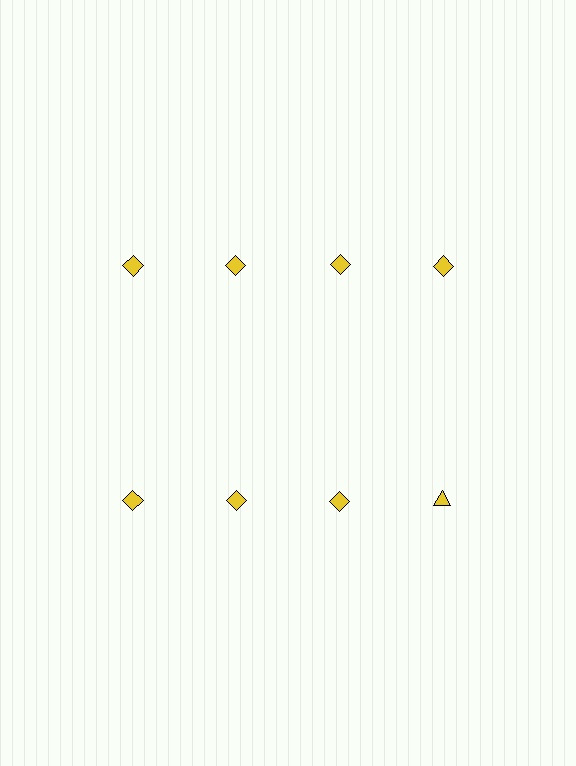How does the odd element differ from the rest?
It has a different shape: triangle instead of diamond.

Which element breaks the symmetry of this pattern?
The yellow triangle in the second row, second from right column breaks the symmetry. All other shapes are yellow diamonds.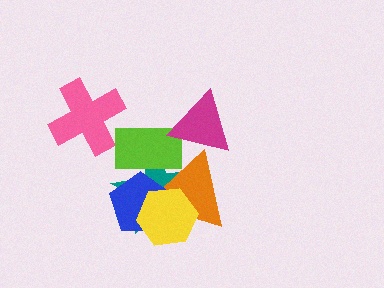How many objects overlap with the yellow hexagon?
3 objects overlap with the yellow hexagon.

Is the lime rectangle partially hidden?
Yes, it is partially covered by another shape.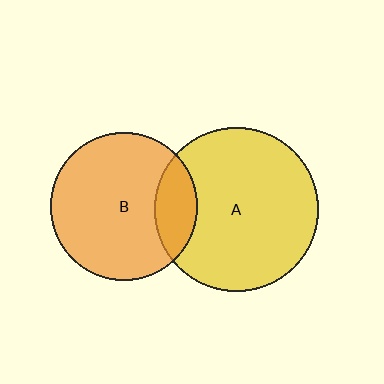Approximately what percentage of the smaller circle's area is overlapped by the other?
Approximately 20%.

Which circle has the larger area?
Circle A (yellow).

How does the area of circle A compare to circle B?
Approximately 1.2 times.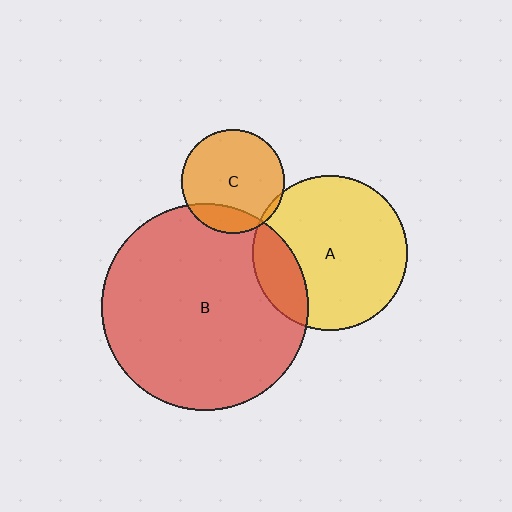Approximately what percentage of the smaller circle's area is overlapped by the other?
Approximately 5%.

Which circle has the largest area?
Circle B (red).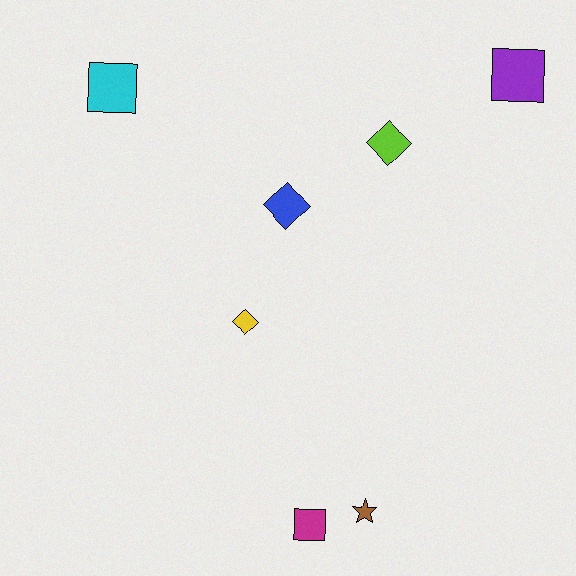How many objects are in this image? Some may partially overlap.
There are 7 objects.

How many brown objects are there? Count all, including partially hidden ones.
There is 1 brown object.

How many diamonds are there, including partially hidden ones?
There are 3 diamonds.